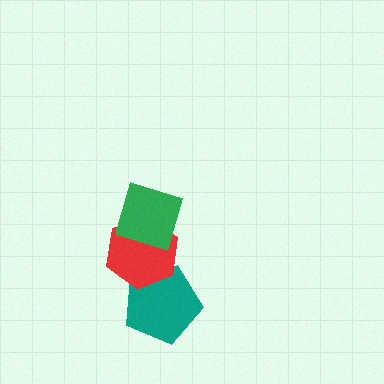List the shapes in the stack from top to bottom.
From top to bottom: the green diamond, the red hexagon, the teal pentagon.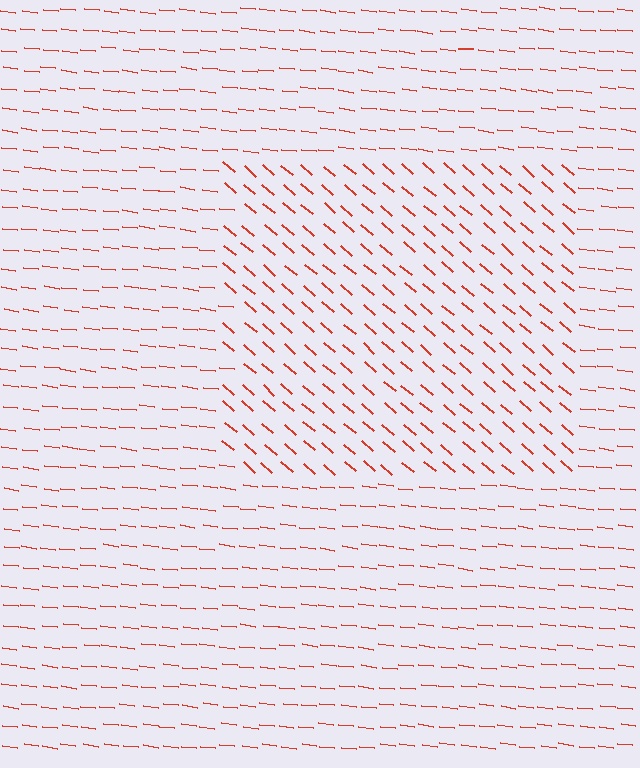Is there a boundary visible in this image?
Yes, there is a texture boundary formed by a change in line orientation.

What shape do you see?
I see a rectangle.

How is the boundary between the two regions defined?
The boundary is defined purely by a change in line orientation (approximately 34 degrees difference). All lines are the same color and thickness.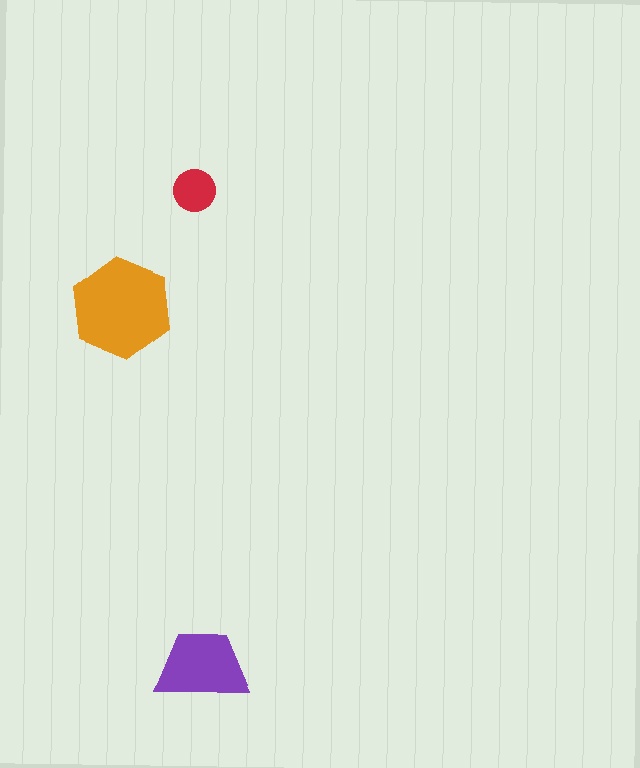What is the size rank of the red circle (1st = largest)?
3rd.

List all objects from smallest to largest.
The red circle, the purple trapezoid, the orange hexagon.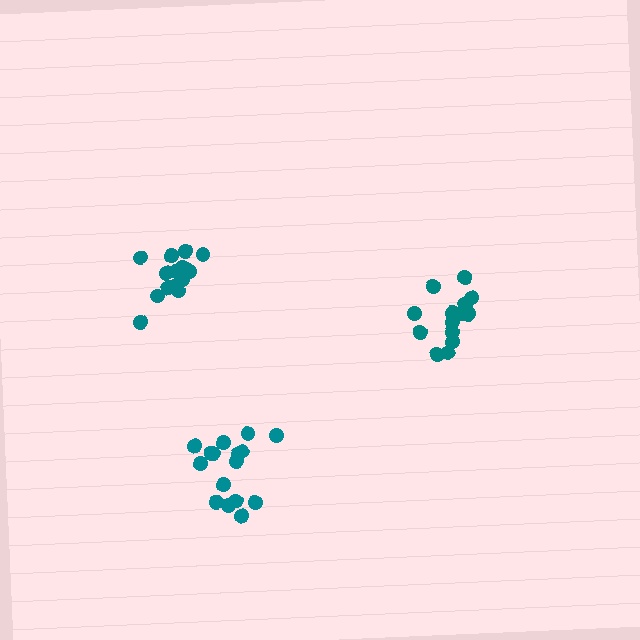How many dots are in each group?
Group 1: 15 dots, Group 2: 16 dots, Group 3: 15 dots (46 total).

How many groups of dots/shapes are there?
There are 3 groups.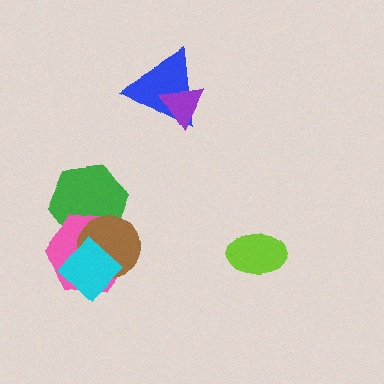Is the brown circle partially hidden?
Yes, it is partially covered by another shape.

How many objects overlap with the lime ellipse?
0 objects overlap with the lime ellipse.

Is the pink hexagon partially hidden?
Yes, it is partially covered by another shape.